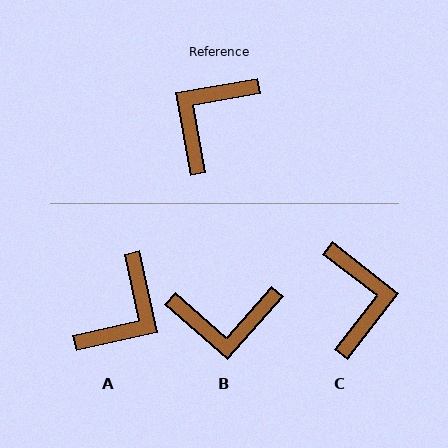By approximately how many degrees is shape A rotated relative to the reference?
Approximately 178 degrees clockwise.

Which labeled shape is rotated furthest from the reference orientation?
A, about 178 degrees away.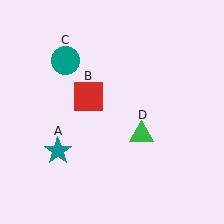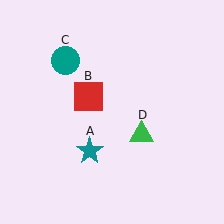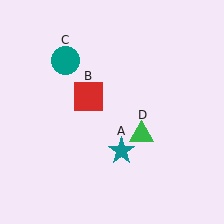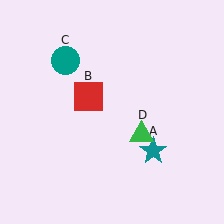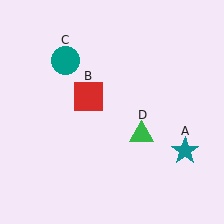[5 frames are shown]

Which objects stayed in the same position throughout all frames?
Red square (object B) and teal circle (object C) and green triangle (object D) remained stationary.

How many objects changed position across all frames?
1 object changed position: teal star (object A).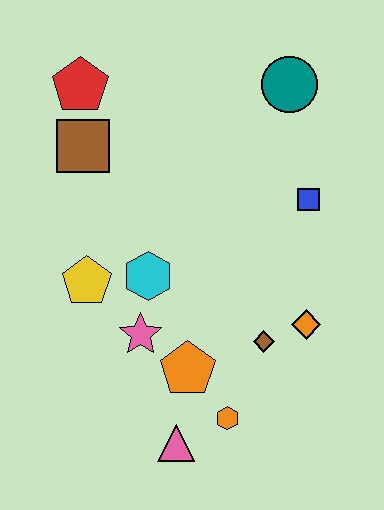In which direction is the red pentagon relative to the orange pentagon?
The red pentagon is above the orange pentagon.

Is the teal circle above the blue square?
Yes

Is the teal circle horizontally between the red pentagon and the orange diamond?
Yes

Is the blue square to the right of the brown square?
Yes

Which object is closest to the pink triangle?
The orange hexagon is closest to the pink triangle.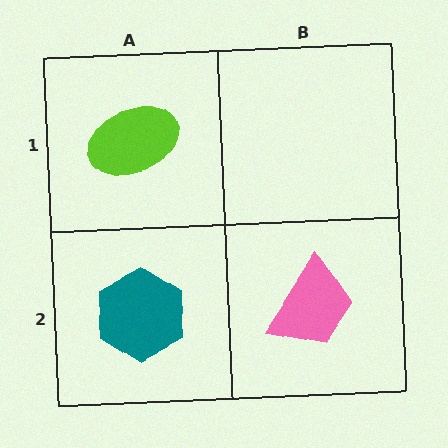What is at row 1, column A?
A lime ellipse.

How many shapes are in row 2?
2 shapes.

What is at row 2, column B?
A pink trapezoid.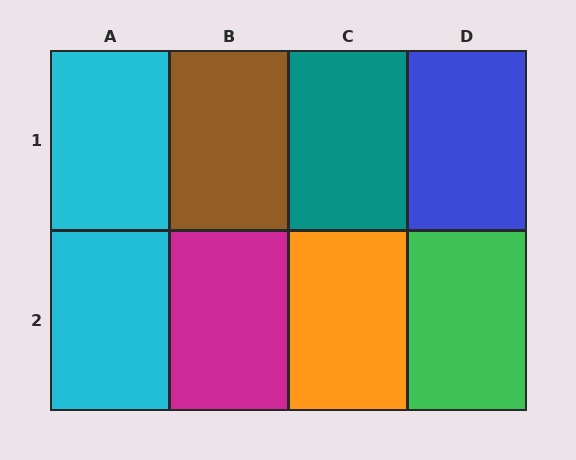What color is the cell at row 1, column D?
Blue.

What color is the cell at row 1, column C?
Teal.